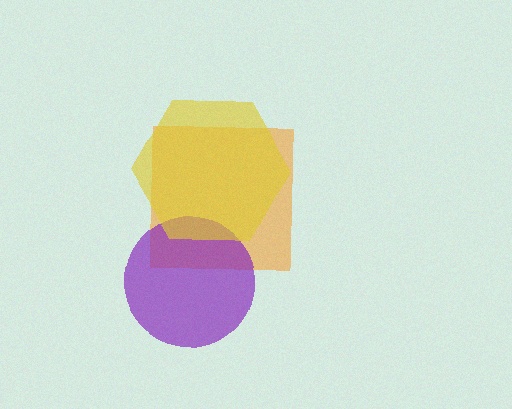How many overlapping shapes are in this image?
There are 3 overlapping shapes in the image.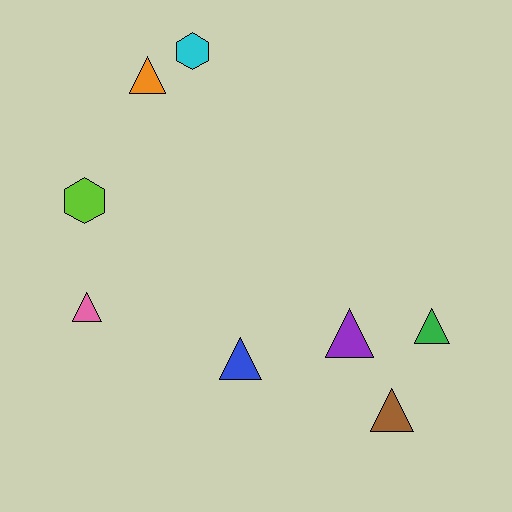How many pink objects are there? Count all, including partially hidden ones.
There is 1 pink object.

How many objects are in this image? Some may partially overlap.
There are 8 objects.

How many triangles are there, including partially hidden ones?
There are 6 triangles.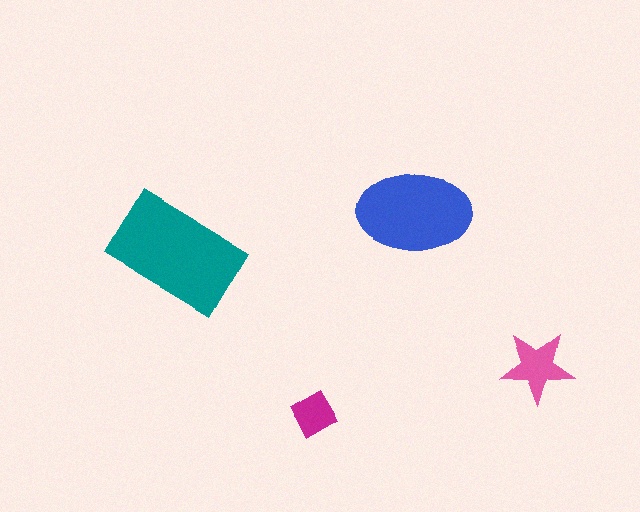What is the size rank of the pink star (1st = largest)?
3rd.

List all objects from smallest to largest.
The magenta square, the pink star, the blue ellipse, the teal rectangle.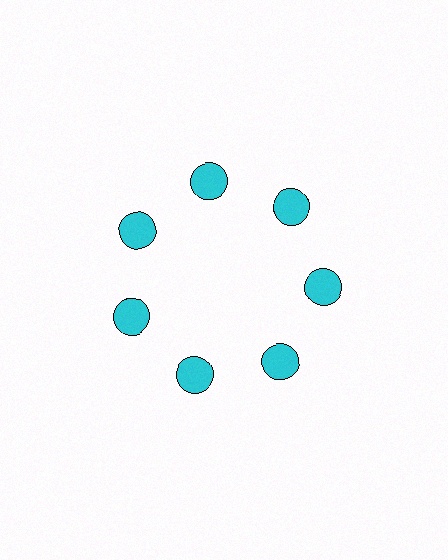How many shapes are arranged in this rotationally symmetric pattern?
There are 7 shapes, arranged in 7 groups of 1.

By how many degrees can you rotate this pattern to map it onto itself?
The pattern maps onto itself every 51 degrees of rotation.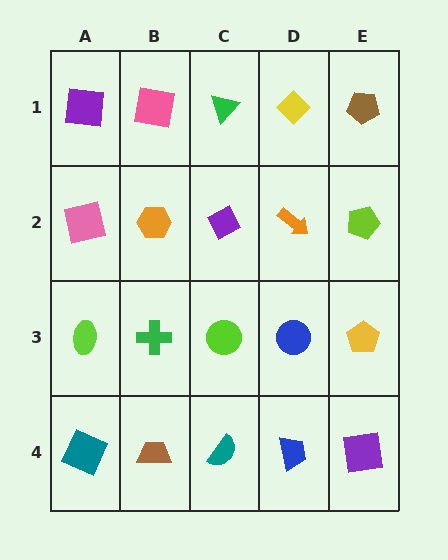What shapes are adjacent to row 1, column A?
A pink square (row 2, column A), a pink square (row 1, column B).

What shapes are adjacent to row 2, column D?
A yellow diamond (row 1, column D), a blue circle (row 3, column D), a purple diamond (row 2, column C), a lime pentagon (row 2, column E).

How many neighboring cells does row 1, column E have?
2.